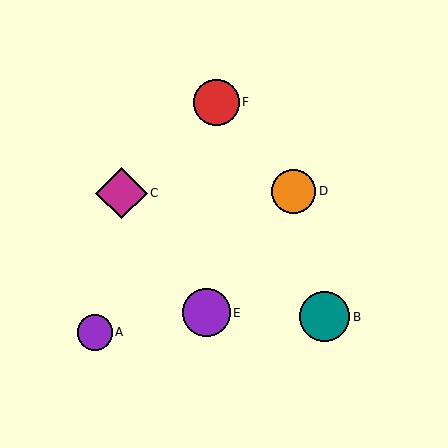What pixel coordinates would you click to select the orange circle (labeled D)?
Click at (293, 191) to select the orange circle D.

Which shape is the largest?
The magenta diamond (labeled C) is the largest.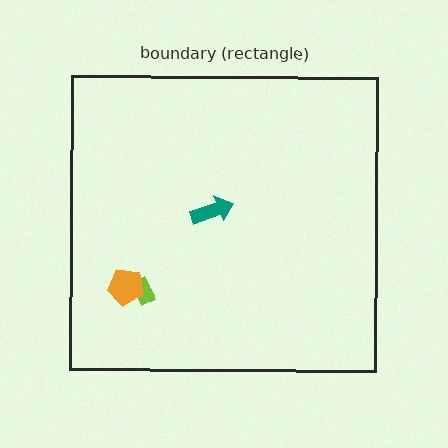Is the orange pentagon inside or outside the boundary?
Inside.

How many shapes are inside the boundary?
3 inside, 0 outside.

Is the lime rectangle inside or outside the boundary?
Inside.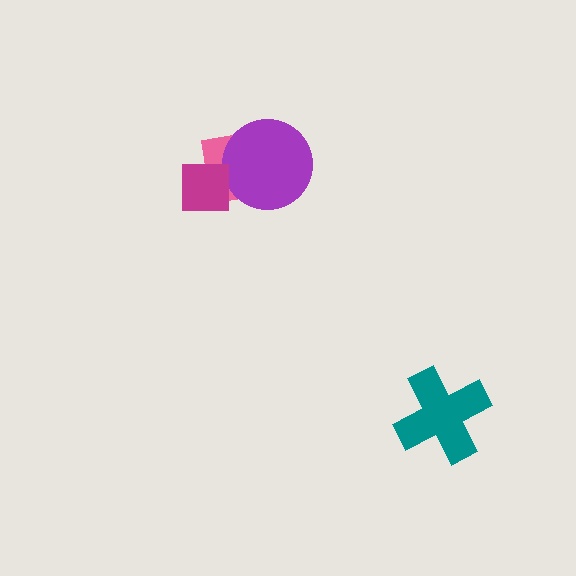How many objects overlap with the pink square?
2 objects overlap with the pink square.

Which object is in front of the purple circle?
The magenta square is in front of the purple circle.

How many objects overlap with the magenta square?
2 objects overlap with the magenta square.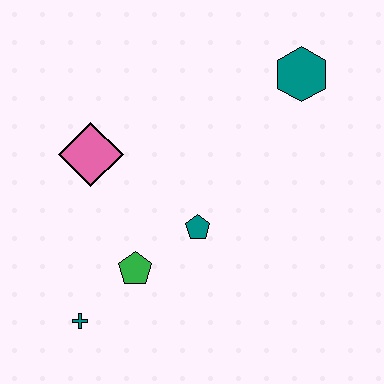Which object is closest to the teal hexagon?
The teal pentagon is closest to the teal hexagon.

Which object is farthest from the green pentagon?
The teal hexagon is farthest from the green pentagon.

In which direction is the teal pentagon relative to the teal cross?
The teal pentagon is to the right of the teal cross.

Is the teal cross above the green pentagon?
No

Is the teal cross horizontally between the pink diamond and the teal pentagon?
No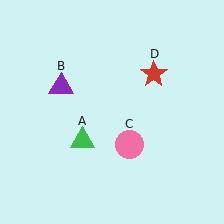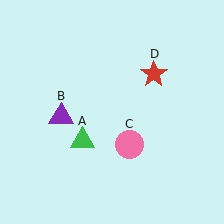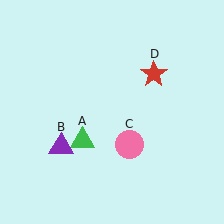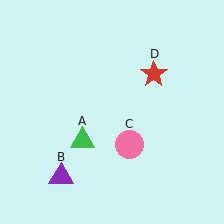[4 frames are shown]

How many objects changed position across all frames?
1 object changed position: purple triangle (object B).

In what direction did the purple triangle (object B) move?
The purple triangle (object B) moved down.